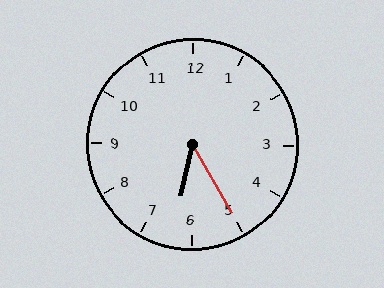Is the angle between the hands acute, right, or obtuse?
It is acute.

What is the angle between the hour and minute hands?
Approximately 42 degrees.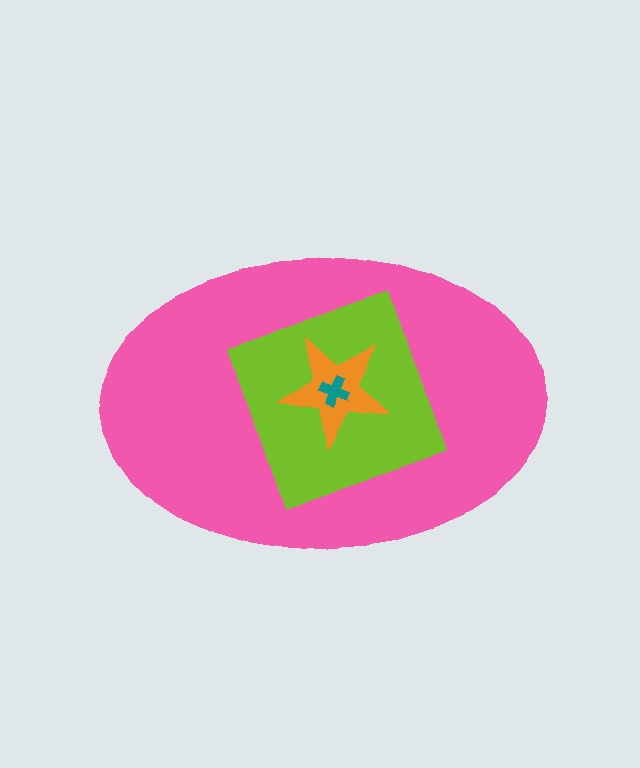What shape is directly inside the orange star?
The teal cross.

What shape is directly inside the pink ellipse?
The lime square.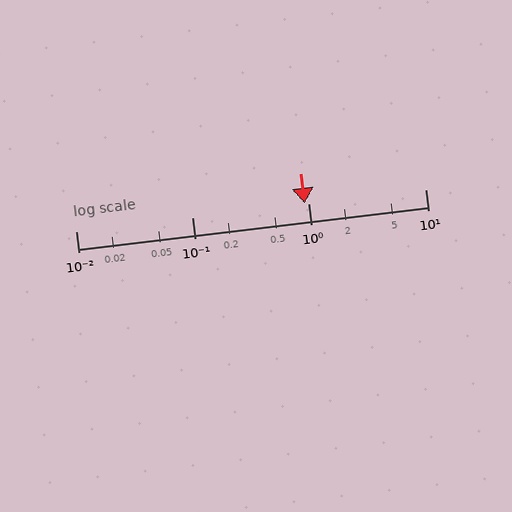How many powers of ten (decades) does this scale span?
The scale spans 3 decades, from 0.01 to 10.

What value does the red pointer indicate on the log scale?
The pointer indicates approximately 0.92.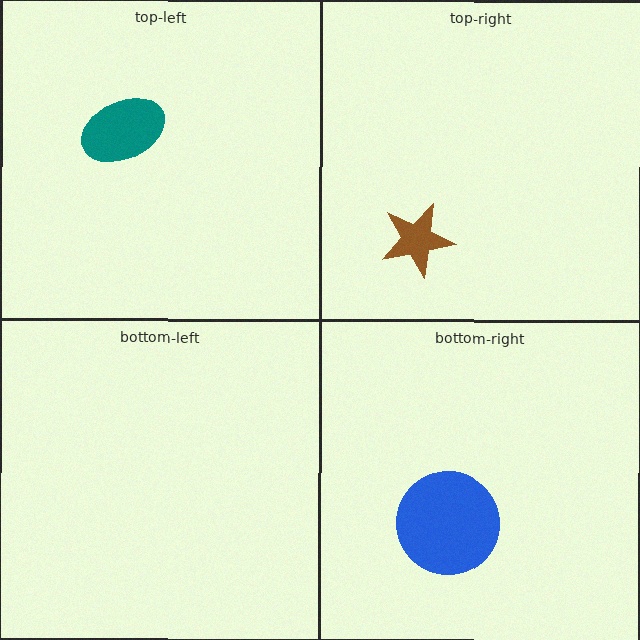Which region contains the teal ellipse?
The top-left region.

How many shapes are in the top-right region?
1.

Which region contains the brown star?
The top-right region.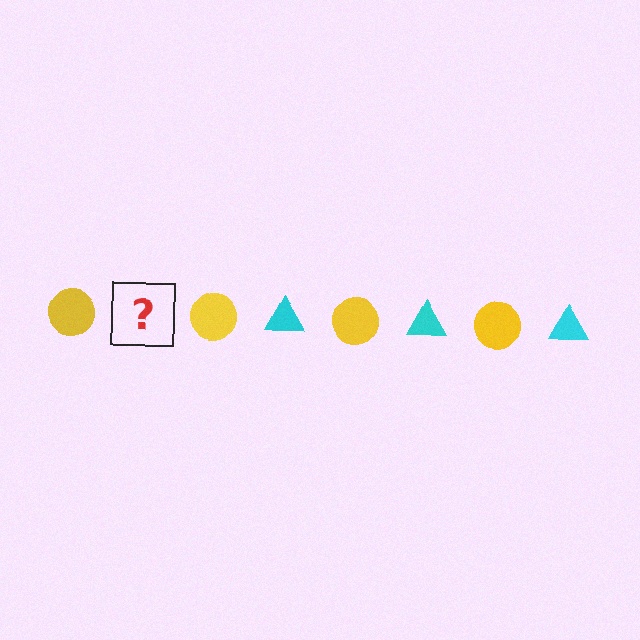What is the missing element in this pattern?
The missing element is a cyan triangle.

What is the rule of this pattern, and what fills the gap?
The rule is that the pattern alternates between yellow circle and cyan triangle. The gap should be filled with a cyan triangle.